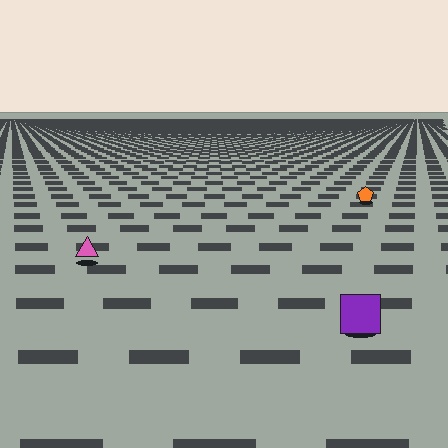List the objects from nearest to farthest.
From nearest to farthest: the purple square, the pink triangle, the orange pentagon.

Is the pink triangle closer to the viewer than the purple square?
No. The purple square is closer — you can tell from the texture gradient: the ground texture is coarser near it.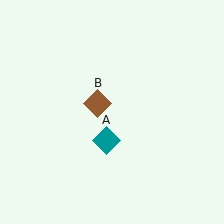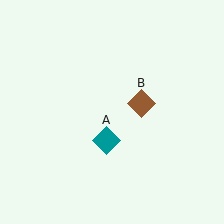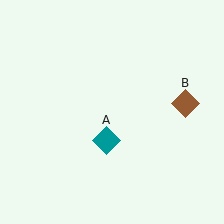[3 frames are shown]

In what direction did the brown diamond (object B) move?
The brown diamond (object B) moved right.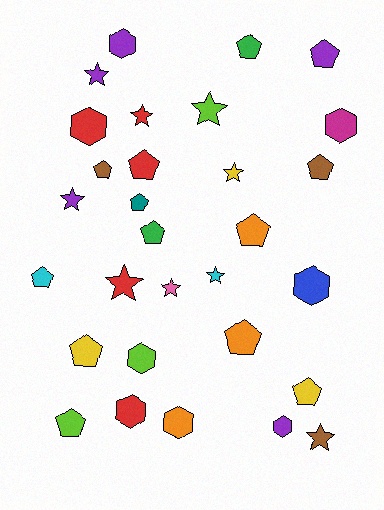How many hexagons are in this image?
There are 8 hexagons.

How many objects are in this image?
There are 30 objects.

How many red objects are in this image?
There are 5 red objects.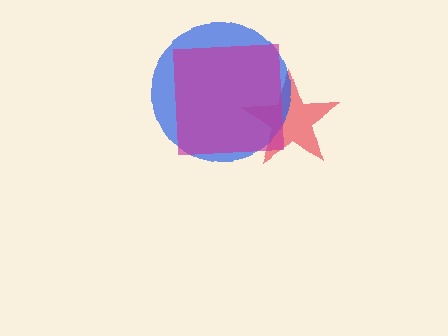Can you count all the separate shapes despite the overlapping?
Yes, there are 3 separate shapes.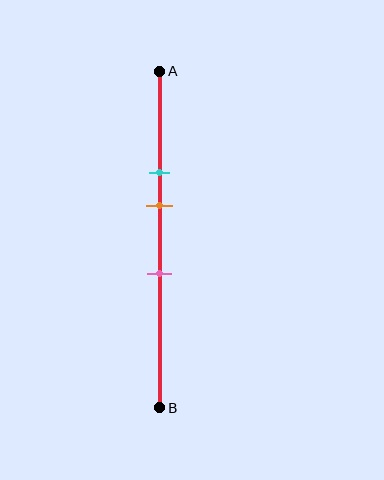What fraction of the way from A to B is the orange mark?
The orange mark is approximately 40% (0.4) of the way from A to B.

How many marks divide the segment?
There are 3 marks dividing the segment.